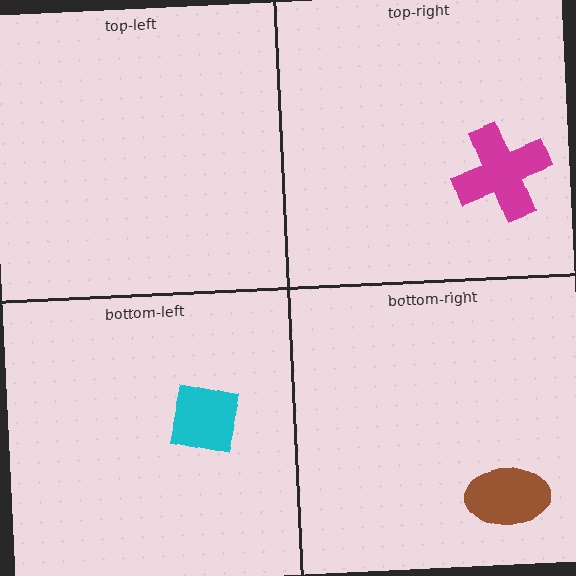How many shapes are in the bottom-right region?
1.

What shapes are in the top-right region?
The magenta cross.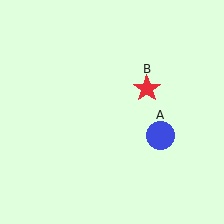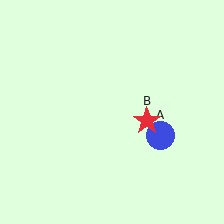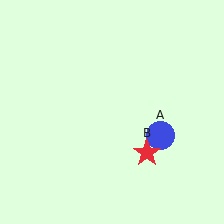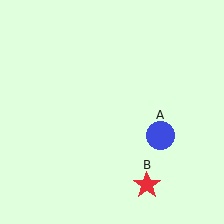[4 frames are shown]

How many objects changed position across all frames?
1 object changed position: red star (object B).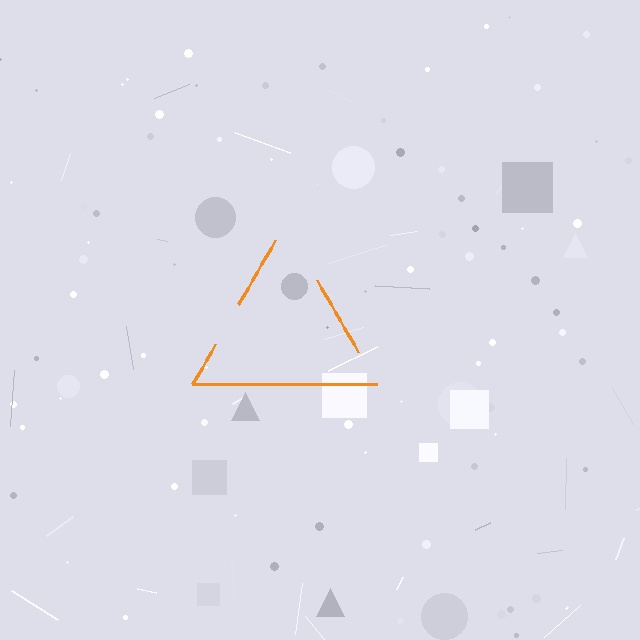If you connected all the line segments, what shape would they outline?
They would outline a triangle.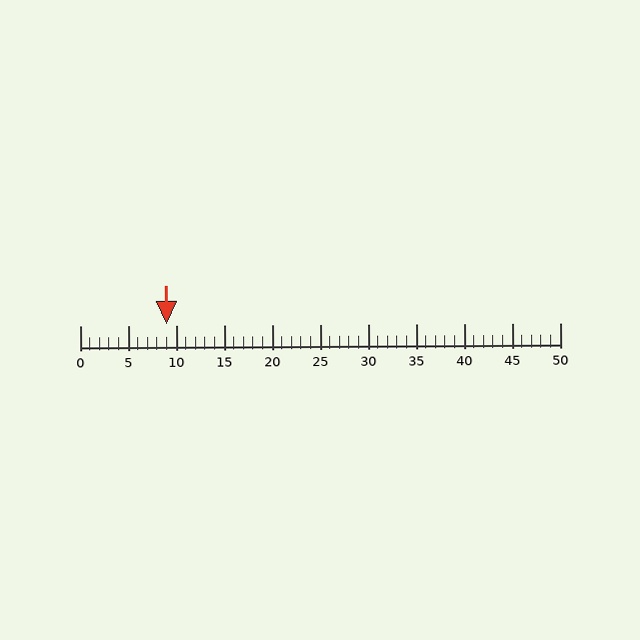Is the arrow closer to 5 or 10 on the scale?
The arrow is closer to 10.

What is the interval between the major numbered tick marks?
The major tick marks are spaced 5 units apart.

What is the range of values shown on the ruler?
The ruler shows values from 0 to 50.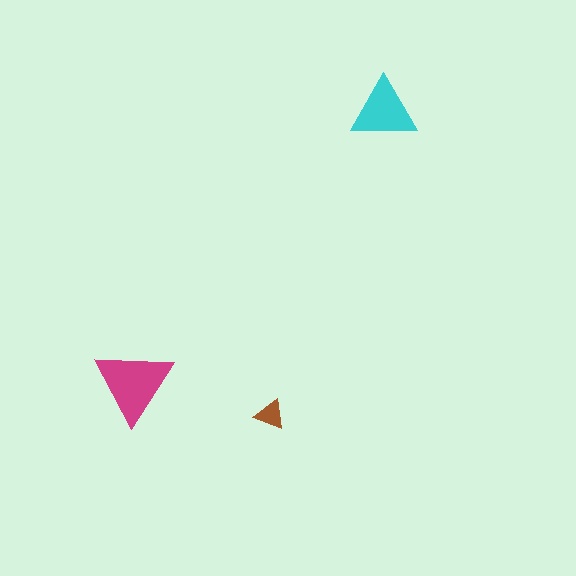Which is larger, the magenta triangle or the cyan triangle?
The magenta one.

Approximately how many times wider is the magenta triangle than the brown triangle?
About 2.5 times wider.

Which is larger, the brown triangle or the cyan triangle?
The cyan one.